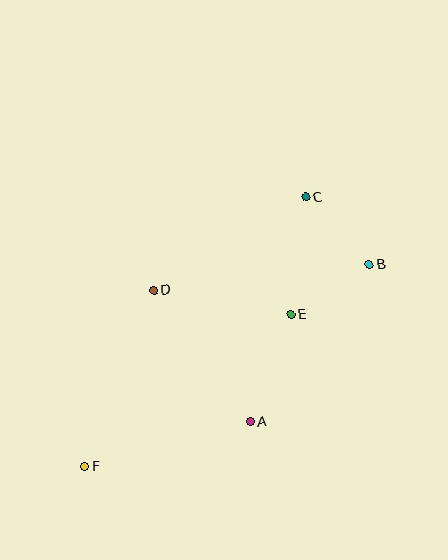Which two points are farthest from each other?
Points B and F are farthest from each other.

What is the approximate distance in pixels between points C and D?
The distance between C and D is approximately 178 pixels.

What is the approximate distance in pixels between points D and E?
The distance between D and E is approximately 139 pixels.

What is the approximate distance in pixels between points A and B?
The distance between A and B is approximately 197 pixels.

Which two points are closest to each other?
Points B and C are closest to each other.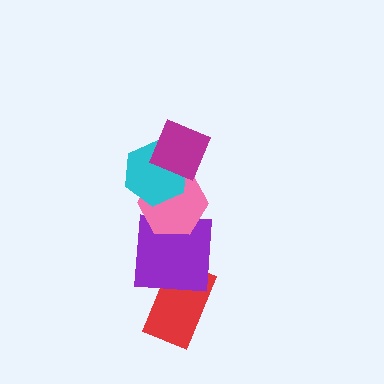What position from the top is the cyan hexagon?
The cyan hexagon is 2nd from the top.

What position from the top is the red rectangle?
The red rectangle is 5th from the top.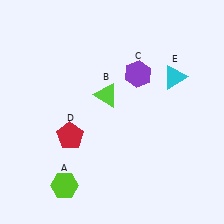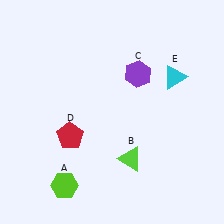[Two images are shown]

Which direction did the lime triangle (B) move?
The lime triangle (B) moved down.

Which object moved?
The lime triangle (B) moved down.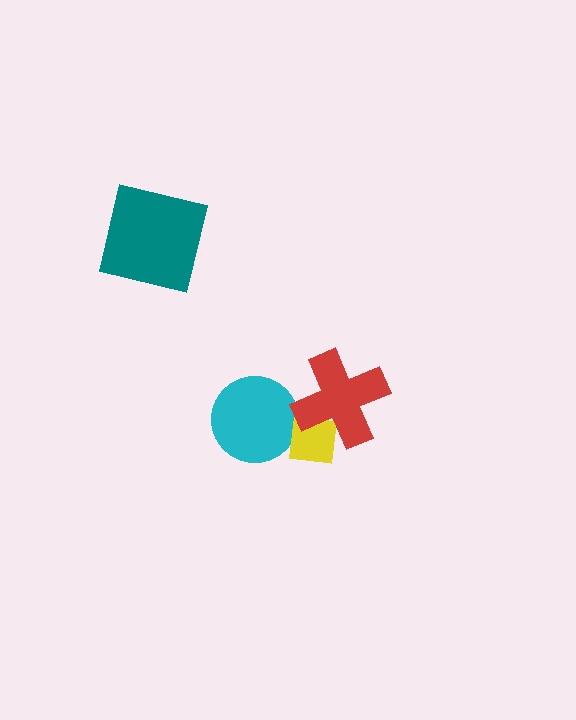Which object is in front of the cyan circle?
The yellow square is in front of the cyan circle.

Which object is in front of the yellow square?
The red cross is in front of the yellow square.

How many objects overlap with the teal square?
0 objects overlap with the teal square.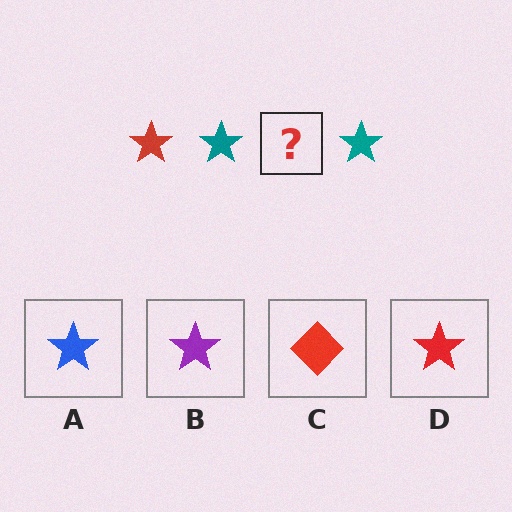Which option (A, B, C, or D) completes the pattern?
D.